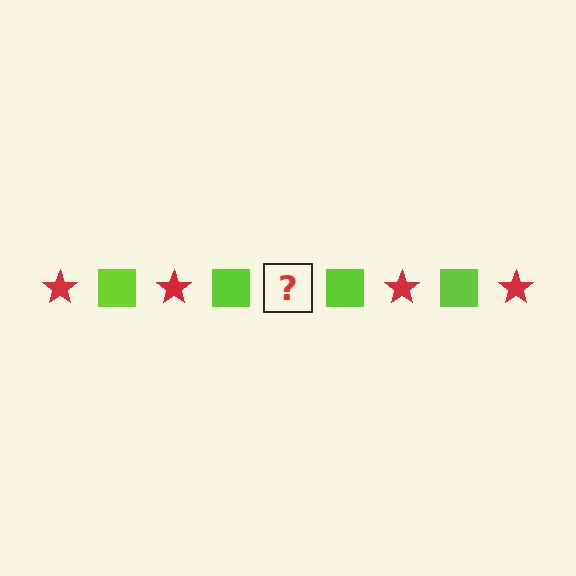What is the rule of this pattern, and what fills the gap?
The rule is that the pattern alternates between red star and lime square. The gap should be filled with a red star.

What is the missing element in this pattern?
The missing element is a red star.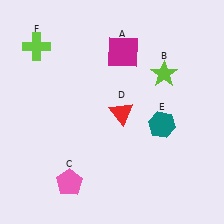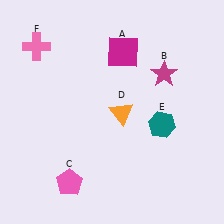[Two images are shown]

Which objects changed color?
B changed from lime to magenta. D changed from red to orange. F changed from lime to pink.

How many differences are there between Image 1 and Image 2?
There are 3 differences between the two images.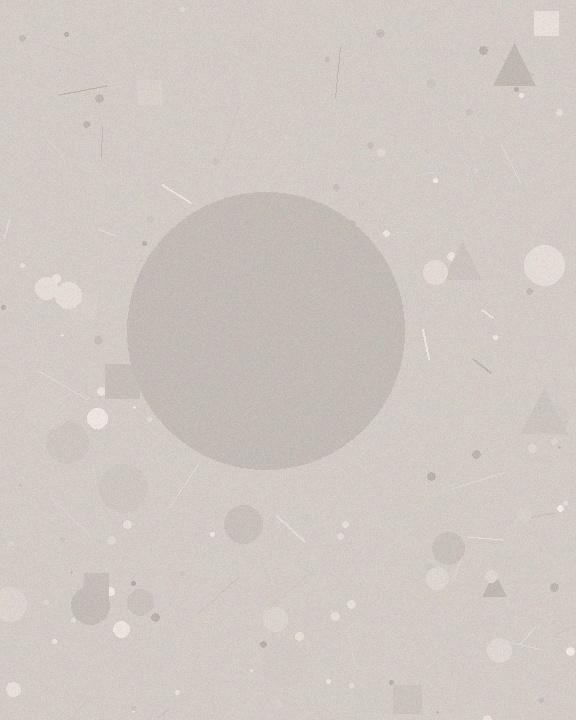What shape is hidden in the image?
A circle is hidden in the image.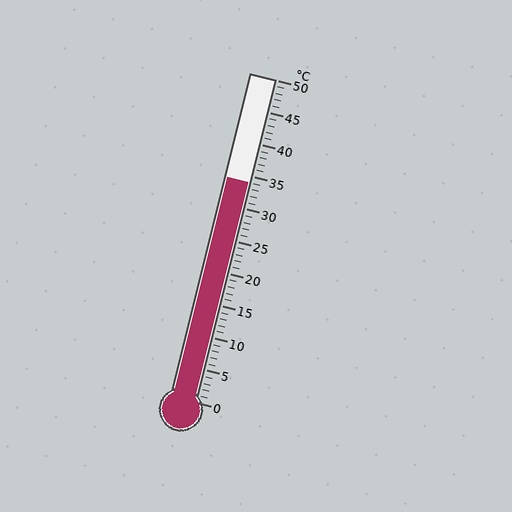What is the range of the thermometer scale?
The thermometer scale ranges from 0°C to 50°C.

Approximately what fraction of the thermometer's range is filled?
The thermometer is filled to approximately 70% of its range.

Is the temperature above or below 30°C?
The temperature is above 30°C.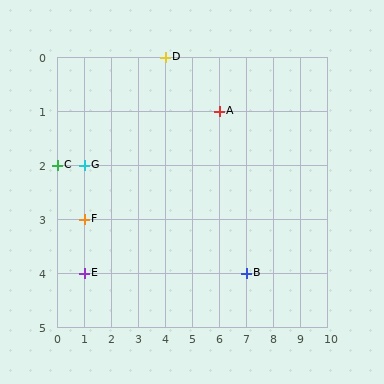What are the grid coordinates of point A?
Point A is at grid coordinates (6, 1).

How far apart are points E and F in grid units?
Points E and F are 1 row apart.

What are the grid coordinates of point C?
Point C is at grid coordinates (0, 2).